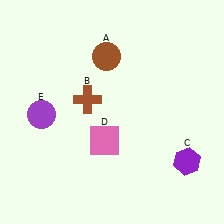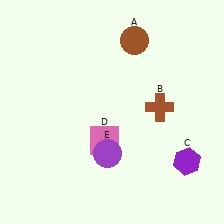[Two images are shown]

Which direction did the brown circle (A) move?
The brown circle (A) moved right.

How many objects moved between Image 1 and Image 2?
3 objects moved between the two images.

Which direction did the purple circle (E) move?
The purple circle (E) moved right.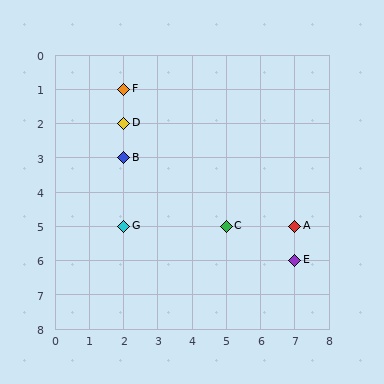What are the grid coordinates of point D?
Point D is at grid coordinates (2, 2).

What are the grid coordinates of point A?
Point A is at grid coordinates (7, 5).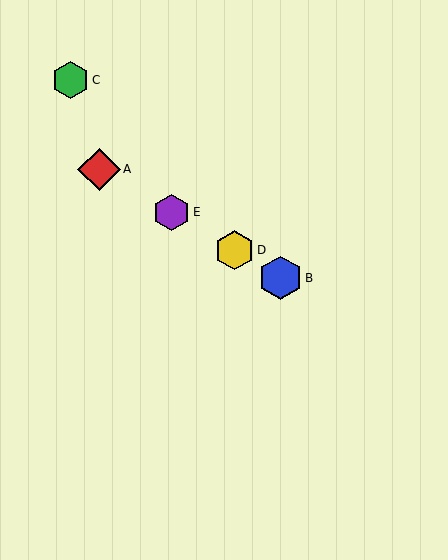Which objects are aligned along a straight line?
Objects A, B, D, E are aligned along a straight line.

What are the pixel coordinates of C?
Object C is at (70, 80).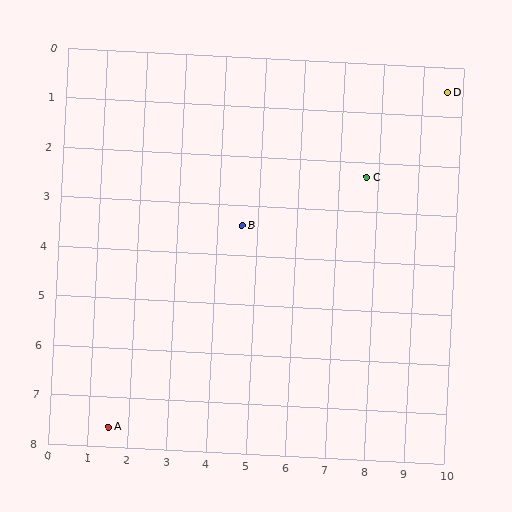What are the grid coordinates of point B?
Point B is at approximately (4.6, 3.4).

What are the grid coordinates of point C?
Point C is at approximately (7.7, 2.3).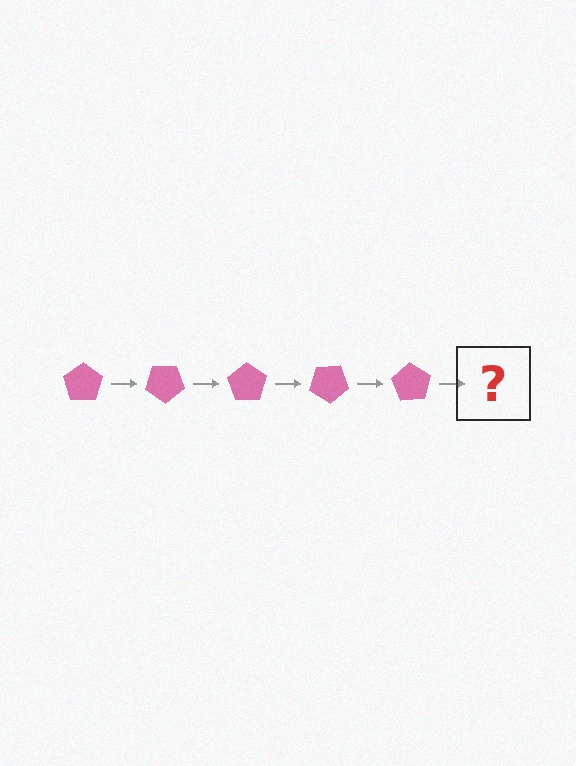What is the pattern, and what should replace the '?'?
The pattern is that the pentagon rotates 35 degrees each step. The '?' should be a pink pentagon rotated 175 degrees.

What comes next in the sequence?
The next element should be a pink pentagon rotated 175 degrees.